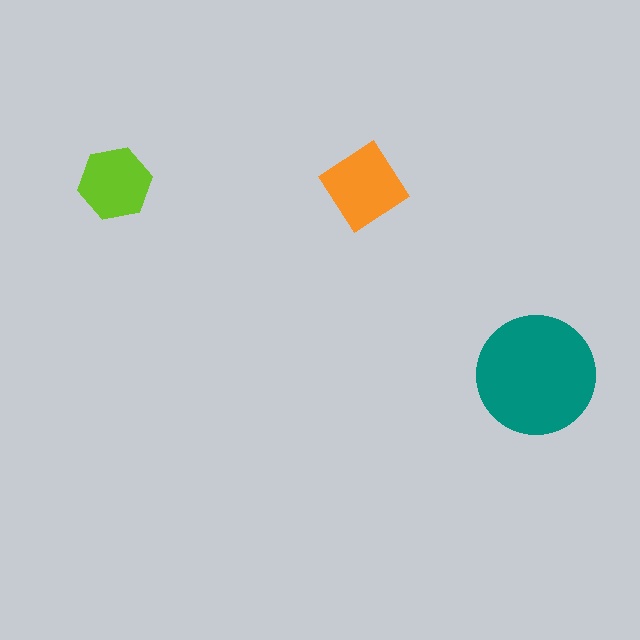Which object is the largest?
The teal circle.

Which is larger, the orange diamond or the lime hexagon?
The orange diamond.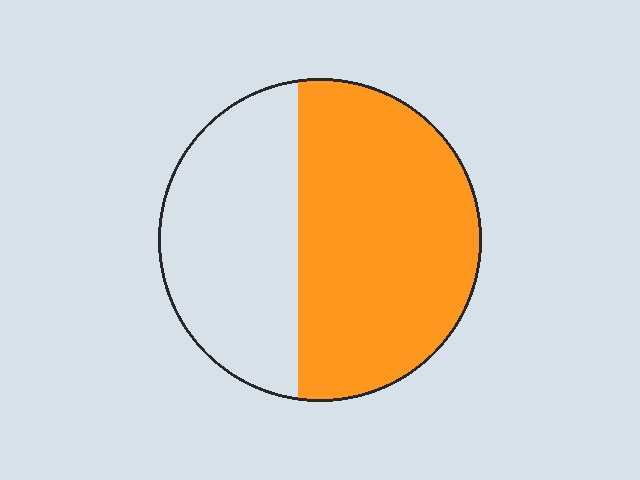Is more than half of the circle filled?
Yes.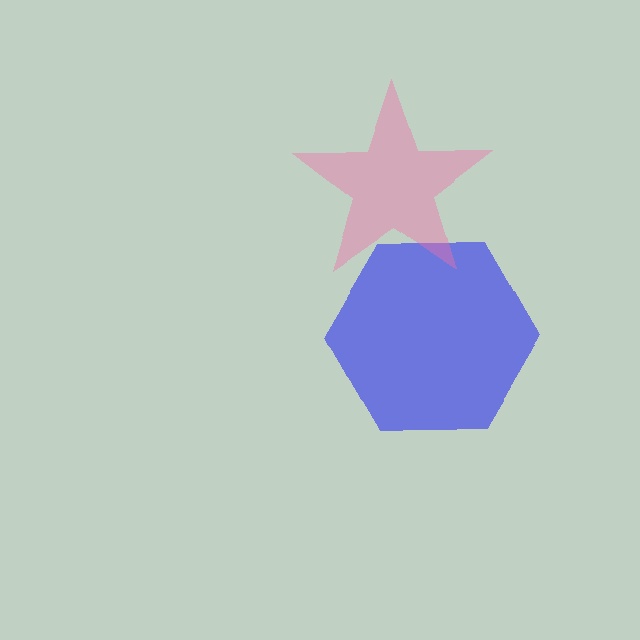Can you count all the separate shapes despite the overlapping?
Yes, there are 2 separate shapes.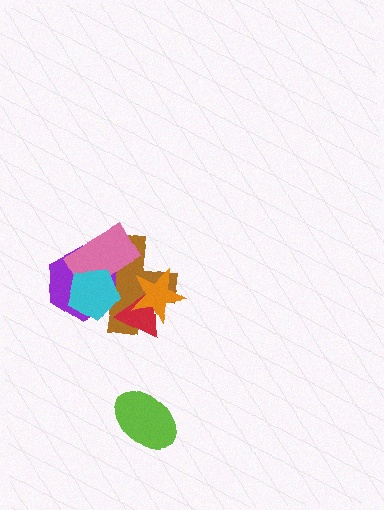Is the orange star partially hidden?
No, no other shape covers it.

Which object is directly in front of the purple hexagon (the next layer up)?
The pink rectangle is directly in front of the purple hexagon.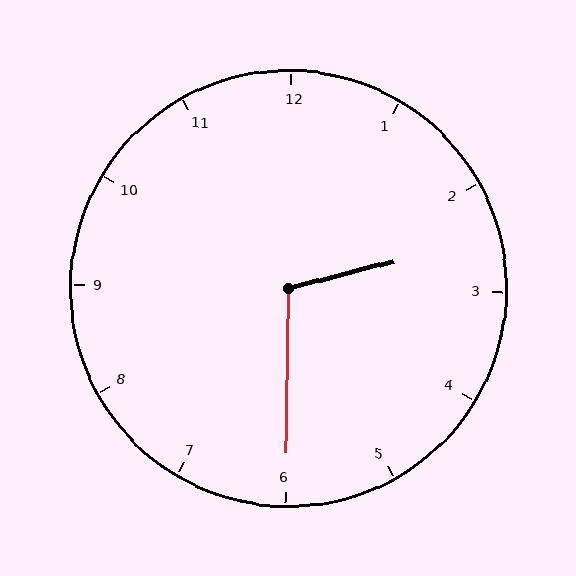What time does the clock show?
2:30.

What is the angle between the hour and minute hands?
Approximately 105 degrees.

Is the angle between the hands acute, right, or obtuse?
It is obtuse.